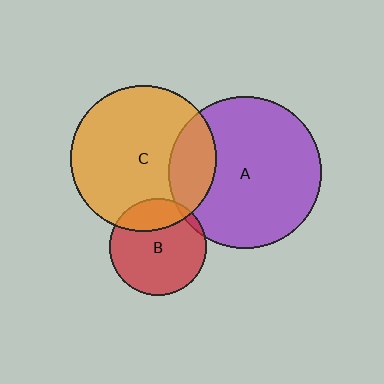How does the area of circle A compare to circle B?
Approximately 2.5 times.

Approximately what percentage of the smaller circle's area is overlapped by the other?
Approximately 25%.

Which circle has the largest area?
Circle A (purple).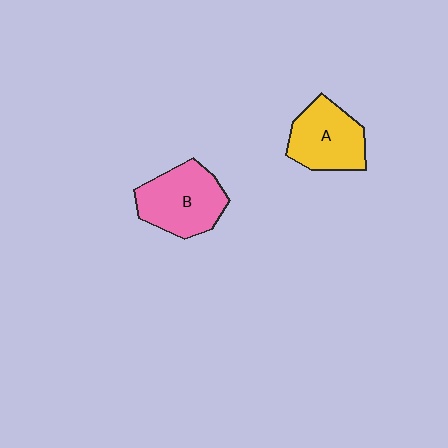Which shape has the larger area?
Shape B (pink).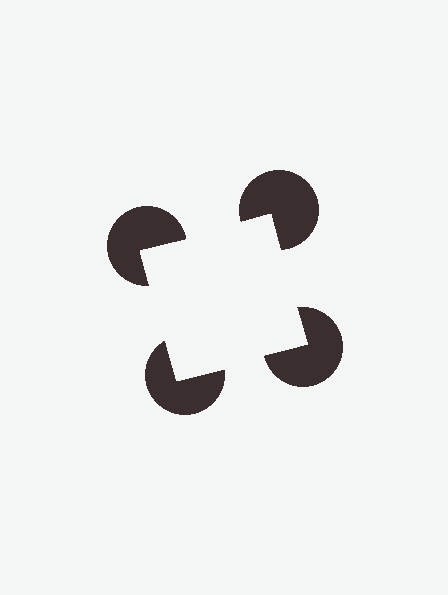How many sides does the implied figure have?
4 sides.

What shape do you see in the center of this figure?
An illusory square — its edges are inferred from the aligned wedge cuts in the pac-man discs, not physically drawn.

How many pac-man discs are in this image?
There are 4 — one at each vertex of the illusory square.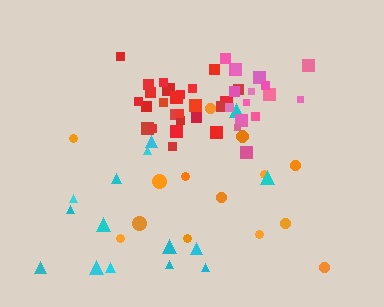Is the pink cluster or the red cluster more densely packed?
Red.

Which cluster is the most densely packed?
Red.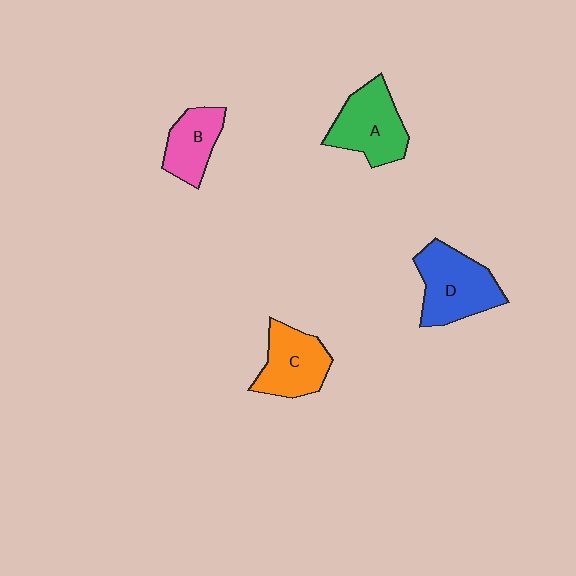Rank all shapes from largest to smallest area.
From largest to smallest: D (blue), A (green), C (orange), B (pink).